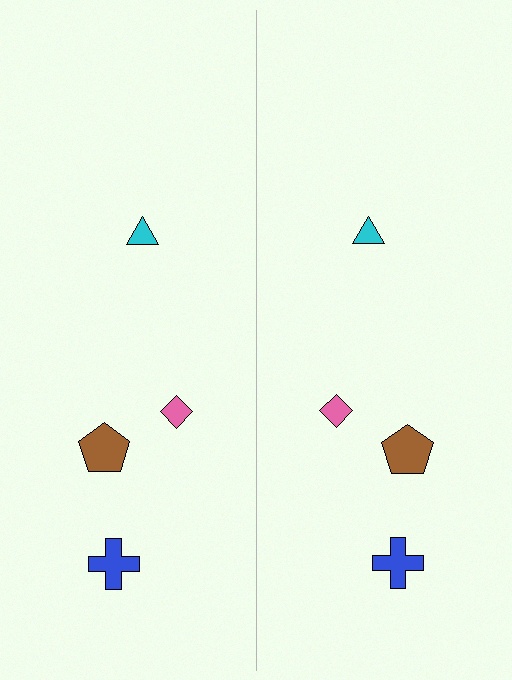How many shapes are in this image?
There are 8 shapes in this image.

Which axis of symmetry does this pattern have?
The pattern has a vertical axis of symmetry running through the center of the image.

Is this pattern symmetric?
Yes, this pattern has bilateral (reflection) symmetry.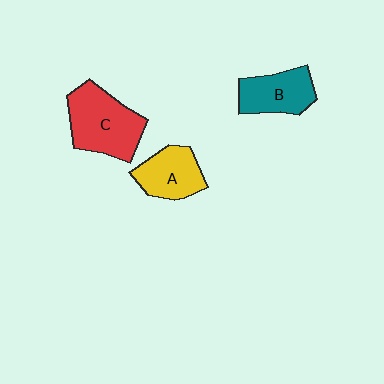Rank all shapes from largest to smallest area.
From largest to smallest: C (red), B (teal), A (yellow).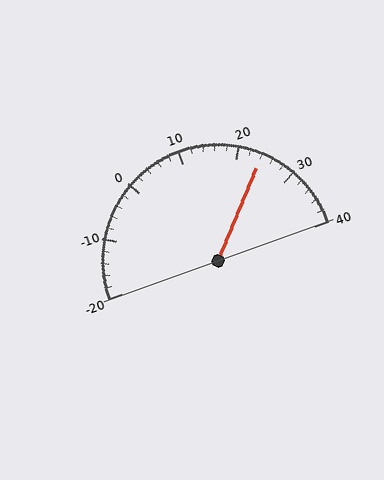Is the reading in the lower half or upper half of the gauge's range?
The reading is in the upper half of the range (-20 to 40).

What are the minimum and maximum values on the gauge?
The gauge ranges from -20 to 40.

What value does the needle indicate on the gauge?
The needle indicates approximately 24.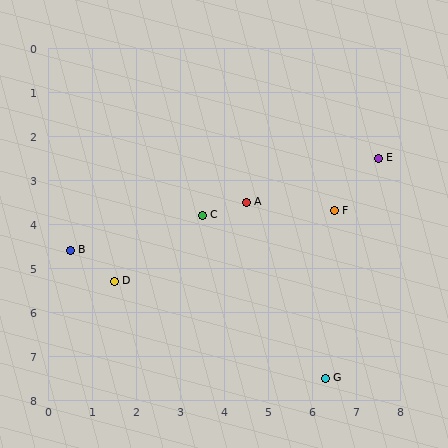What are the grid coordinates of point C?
Point C is at approximately (3.5, 3.8).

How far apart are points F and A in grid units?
Points F and A are about 2.0 grid units apart.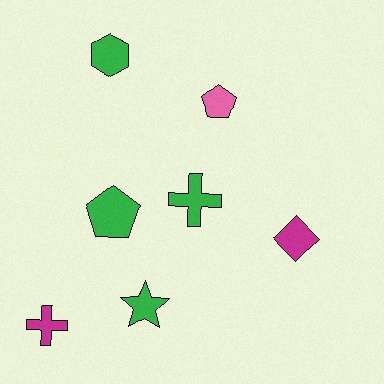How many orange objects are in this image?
There are no orange objects.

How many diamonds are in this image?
There is 1 diamond.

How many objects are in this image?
There are 7 objects.